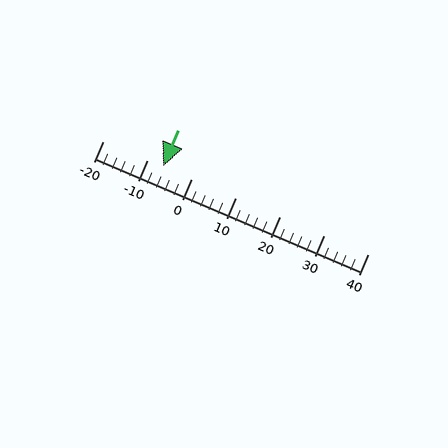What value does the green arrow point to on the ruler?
The green arrow points to approximately -6.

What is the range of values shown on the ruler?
The ruler shows values from -20 to 40.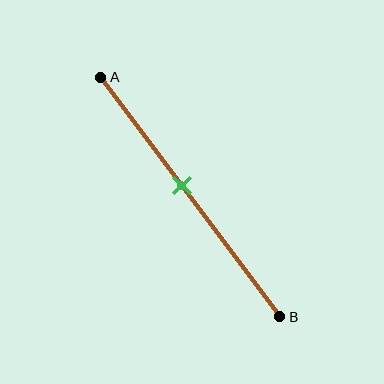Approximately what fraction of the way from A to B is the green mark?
The green mark is approximately 45% of the way from A to B.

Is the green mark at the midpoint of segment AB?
No, the mark is at about 45% from A, not at the 50% midpoint.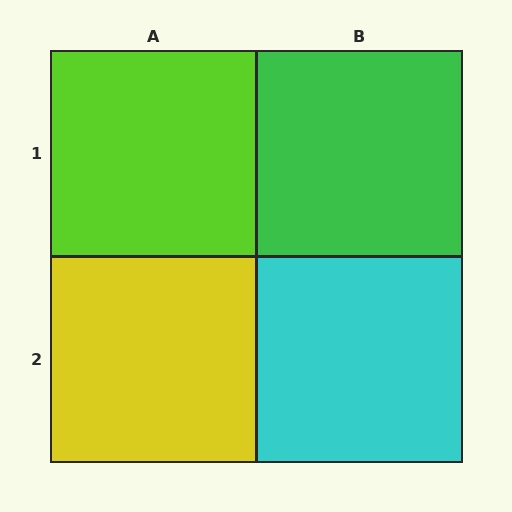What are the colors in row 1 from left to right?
Lime, green.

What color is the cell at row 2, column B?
Cyan.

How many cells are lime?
1 cell is lime.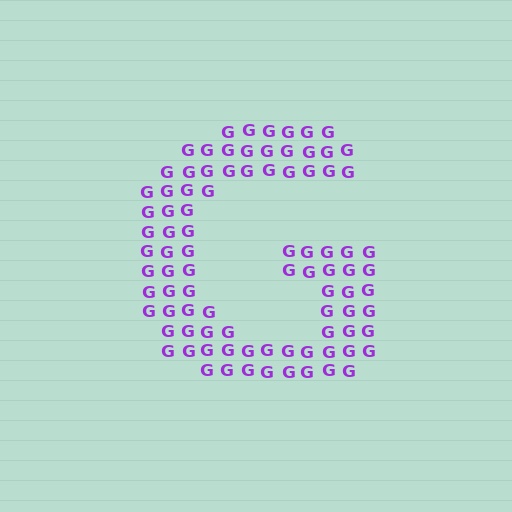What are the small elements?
The small elements are letter G's.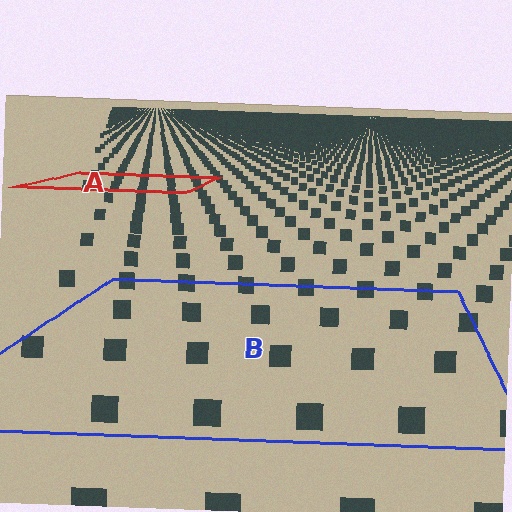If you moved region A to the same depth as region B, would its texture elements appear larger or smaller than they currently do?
They would appear larger. At a closer depth, the same texture elements are projected at a bigger on-screen size.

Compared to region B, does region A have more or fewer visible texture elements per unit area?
Region A has more texture elements per unit area — they are packed more densely because it is farther away.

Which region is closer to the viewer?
Region B is closer. The texture elements there are larger and more spread out.